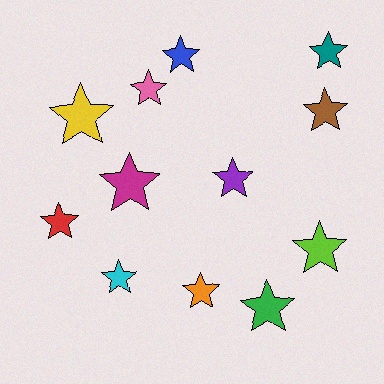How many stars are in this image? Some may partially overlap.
There are 12 stars.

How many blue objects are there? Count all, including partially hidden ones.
There is 1 blue object.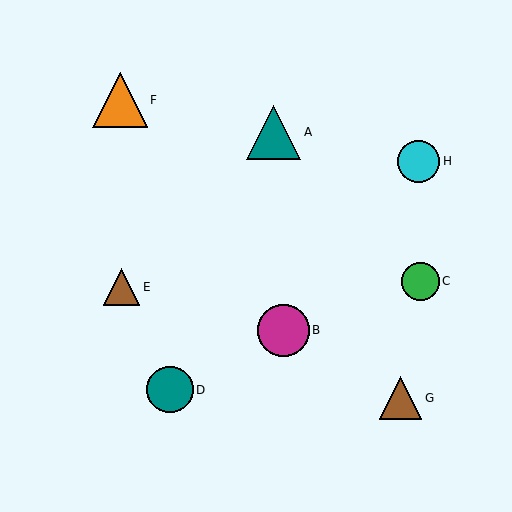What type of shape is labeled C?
Shape C is a green circle.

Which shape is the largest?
The orange triangle (labeled F) is the largest.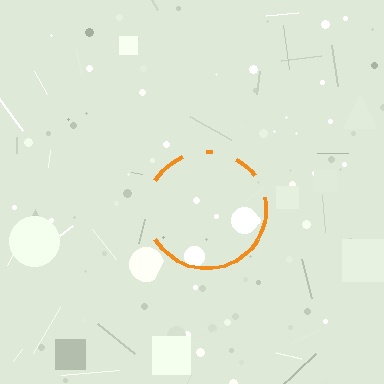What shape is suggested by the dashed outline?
The dashed outline suggests a circle.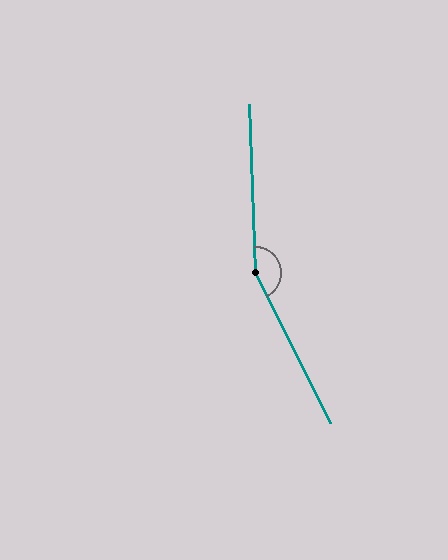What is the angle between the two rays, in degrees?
Approximately 156 degrees.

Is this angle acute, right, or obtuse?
It is obtuse.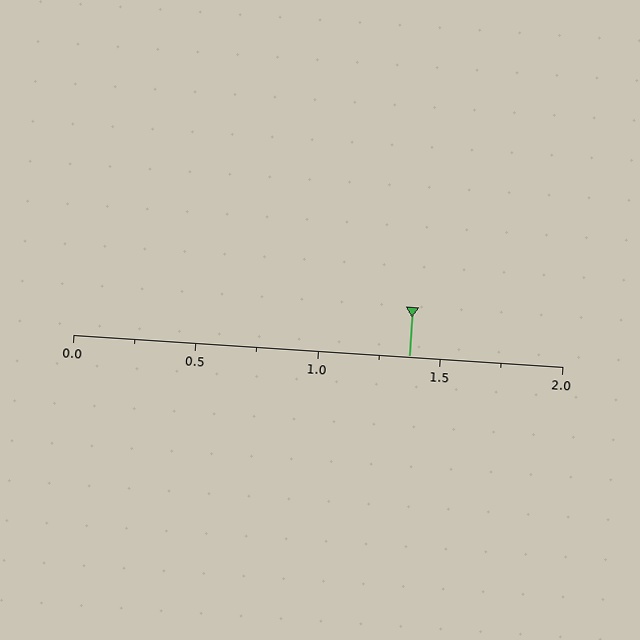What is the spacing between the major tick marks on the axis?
The major ticks are spaced 0.5 apart.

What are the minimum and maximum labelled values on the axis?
The axis runs from 0.0 to 2.0.